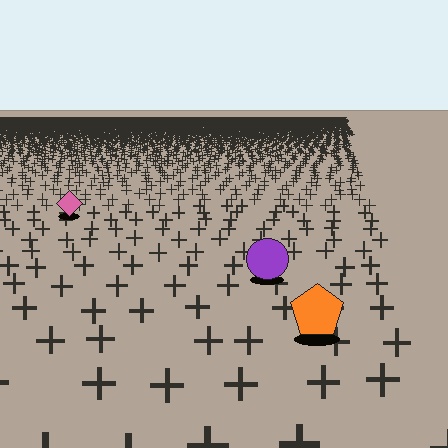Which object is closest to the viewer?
The orange pentagon is closest. The texture marks near it are larger and more spread out.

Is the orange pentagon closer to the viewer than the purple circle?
Yes. The orange pentagon is closer — you can tell from the texture gradient: the ground texture is coarser near it.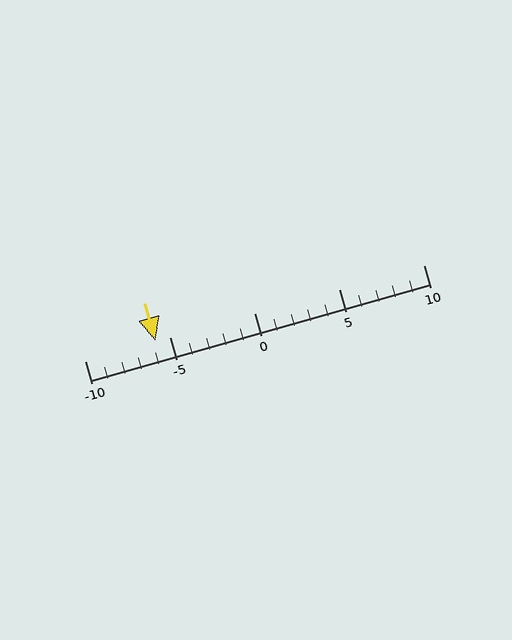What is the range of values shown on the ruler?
The ruler shows values from -10 to 10.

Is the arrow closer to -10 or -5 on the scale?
The arrow is closer to -5.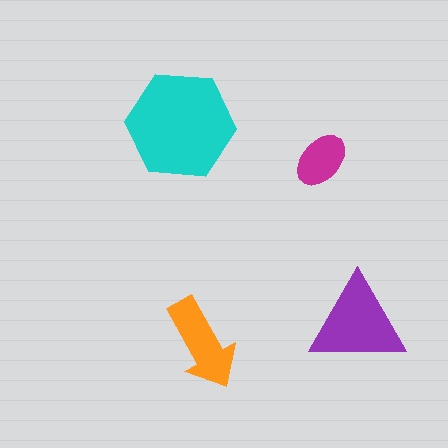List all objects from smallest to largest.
The magenta ellipse, the orange arrow, the purple triangle, the cyan hexagon.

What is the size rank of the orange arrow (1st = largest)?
3rd.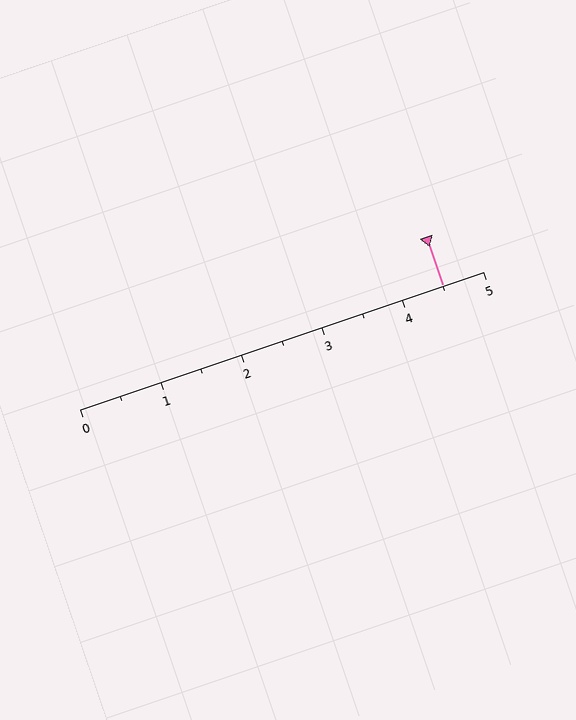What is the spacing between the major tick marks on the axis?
The major ticks are spaced 1 apart.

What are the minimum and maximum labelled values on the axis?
The axis runs from 0 to 5.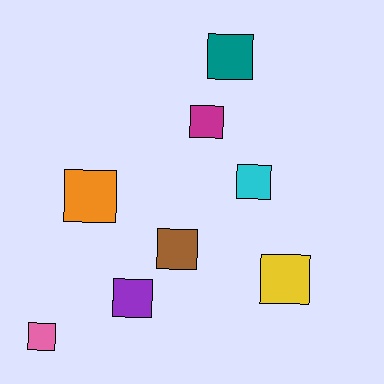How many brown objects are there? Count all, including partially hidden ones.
There is 1 brown object.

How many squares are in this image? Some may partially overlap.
There are 8 squares.